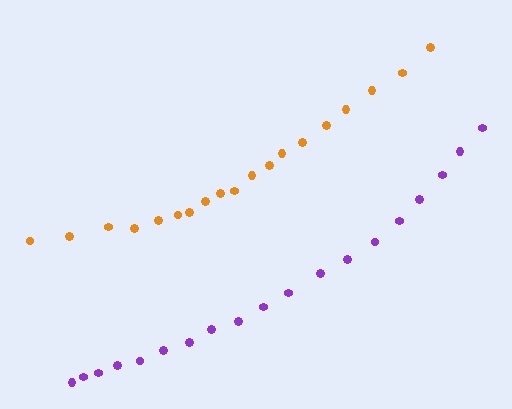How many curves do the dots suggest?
There are 2 distinct paths.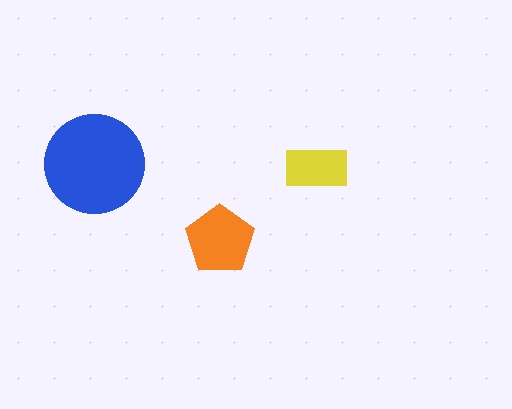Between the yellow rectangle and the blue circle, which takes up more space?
The blue circle.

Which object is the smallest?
The yellow rectangle.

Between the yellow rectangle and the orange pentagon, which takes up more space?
The orange pentagon.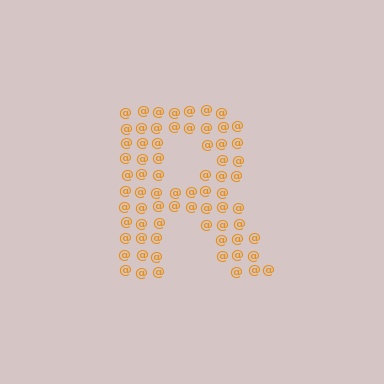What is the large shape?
The large shape is the letter R.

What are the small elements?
The small elements are at signs.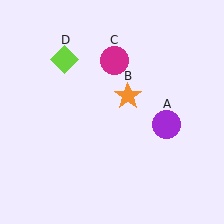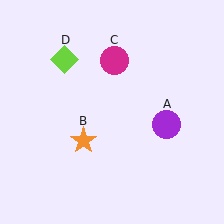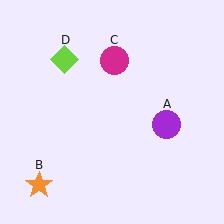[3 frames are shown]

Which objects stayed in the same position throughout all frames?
Purple circle (object A) and magenta circle (object C) and lime diamond (object D) remained stationary.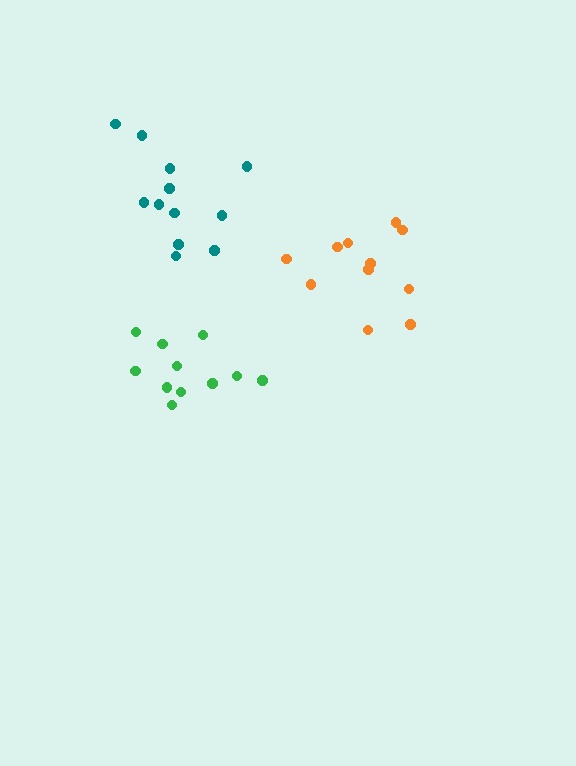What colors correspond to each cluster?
The clusters are colored: green, orange, teal.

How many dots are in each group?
Group 1: 11 dots, Group 2: 11 dots, Group 3: 12 dots (34 total).